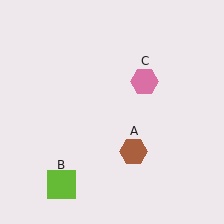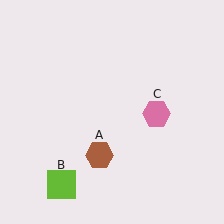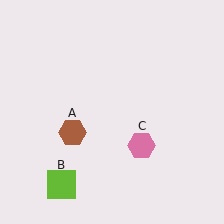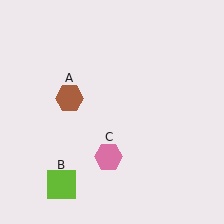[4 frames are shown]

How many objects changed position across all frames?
2 objects changed position: brown hexagon (object A), pink hexagon (object C).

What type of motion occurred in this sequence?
The brown hexagon (object A), pink hexagon (object C) rotated clockwise around the center of the scene.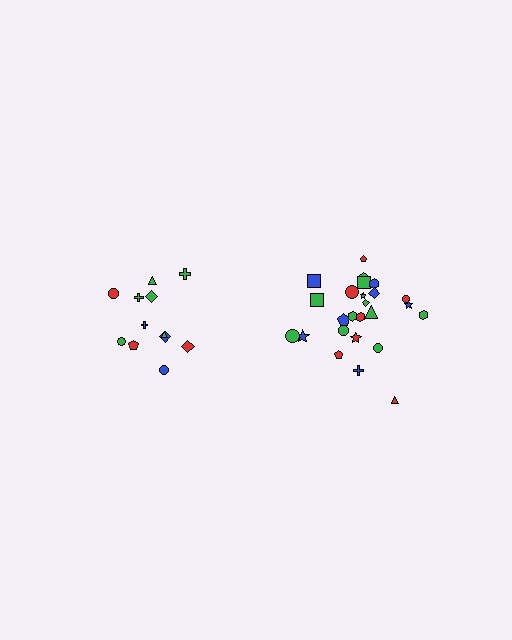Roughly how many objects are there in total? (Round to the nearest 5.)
Roughly 35 objects in total.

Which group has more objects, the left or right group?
The right group.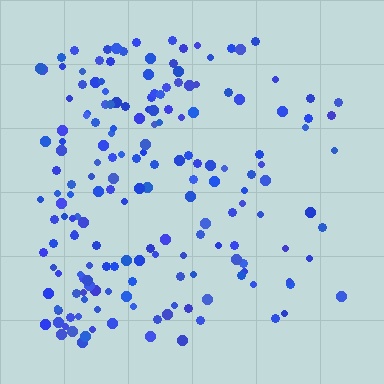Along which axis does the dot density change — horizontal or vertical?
Horizontal.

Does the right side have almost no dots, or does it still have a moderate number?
Still a moderate number, just noticeably fewer than the left.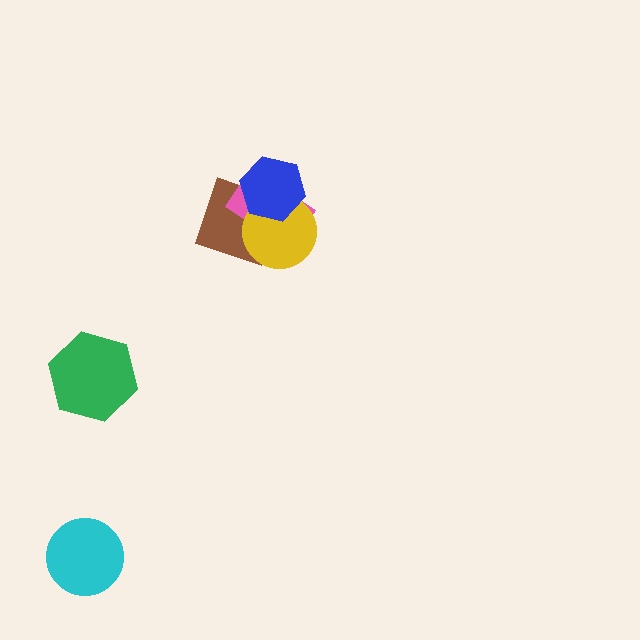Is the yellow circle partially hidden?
Yes, it is partially covered by another shape.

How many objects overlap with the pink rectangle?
3 objects overlap with the pink rectangle.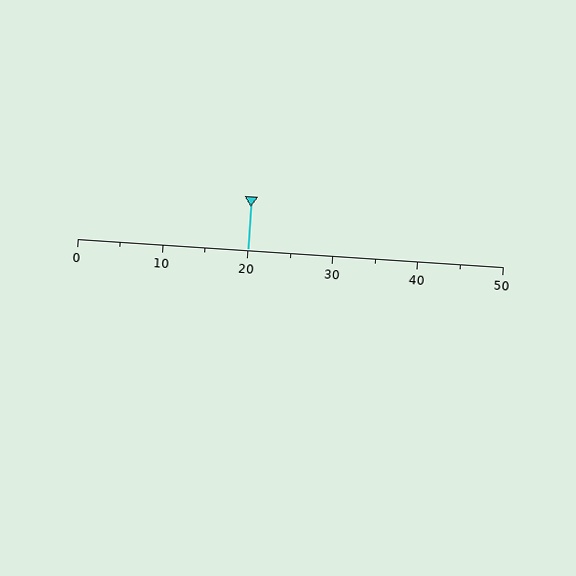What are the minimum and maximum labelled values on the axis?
The axis runs from 0 to 50.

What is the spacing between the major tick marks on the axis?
The major ticks are spaced 10 apart.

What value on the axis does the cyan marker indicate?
The marker indicates approximately 20.